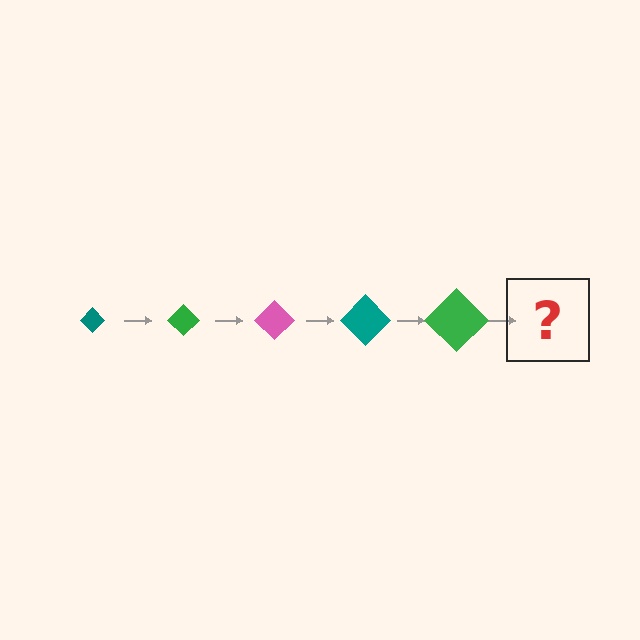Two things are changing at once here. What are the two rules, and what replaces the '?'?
The two rules are that the diamond grows larger each step and the color cycles through teal, green, and pink. The '?' should be a pink diamond, larger than the previous one.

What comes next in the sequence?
The next element should be a pink diamond, larger than the previous one.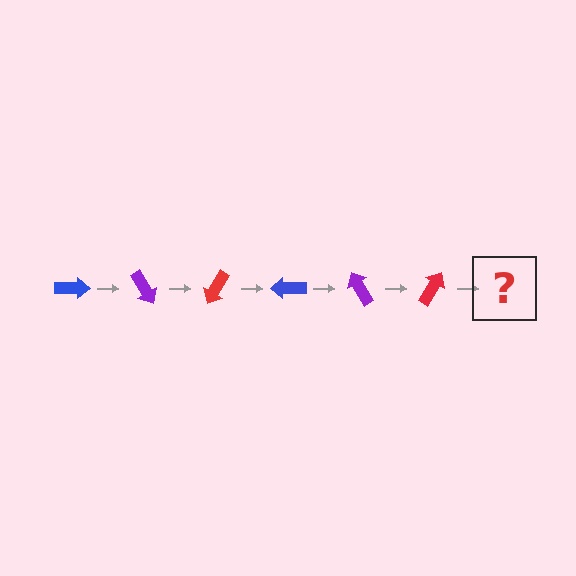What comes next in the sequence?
The next element should be a blue arrow, rotated 360 degrees from the start.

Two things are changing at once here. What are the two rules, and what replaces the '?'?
The two rules are that it rotates 60 degrees each step and the color cycles through blue, purple, and red. The '?' should be a blue arrow, rotated 360 degrees from the start.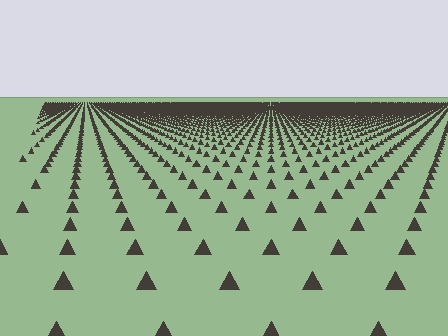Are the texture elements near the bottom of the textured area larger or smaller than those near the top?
Larger. Near the bottom, elements are closer to the viewer and appear at a bigger on-screen size.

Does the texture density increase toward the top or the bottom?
Density increases toward the top.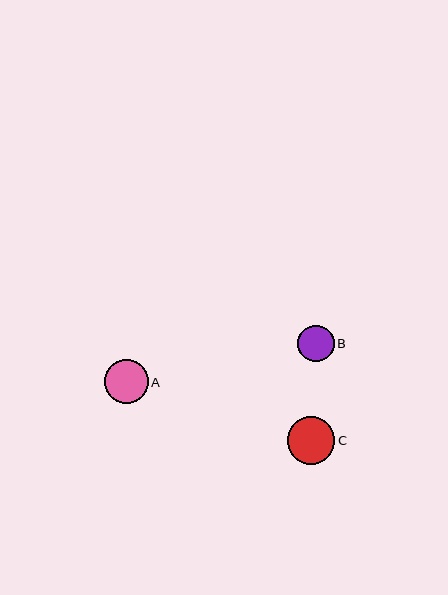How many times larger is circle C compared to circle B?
Circle C is approximately 1.3 times the size of circle B.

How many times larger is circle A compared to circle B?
Circle A is approximately 1.2 times the size of circle B.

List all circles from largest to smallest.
From largest to smallest: C, A, B.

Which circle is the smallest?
Circle B is the smallest with a size of approximately 37 pixels.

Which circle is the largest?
Circle C is the largest with a size of approximately 48 pixels.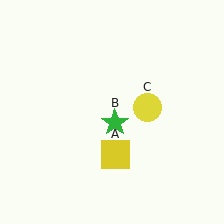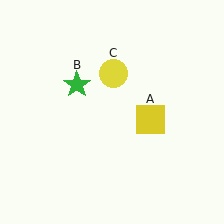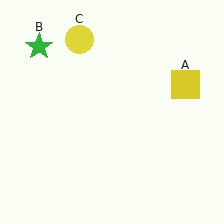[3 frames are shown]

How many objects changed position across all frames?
3 objects changed position: yellow square (object A), green star (object B), yellow circle (object C).